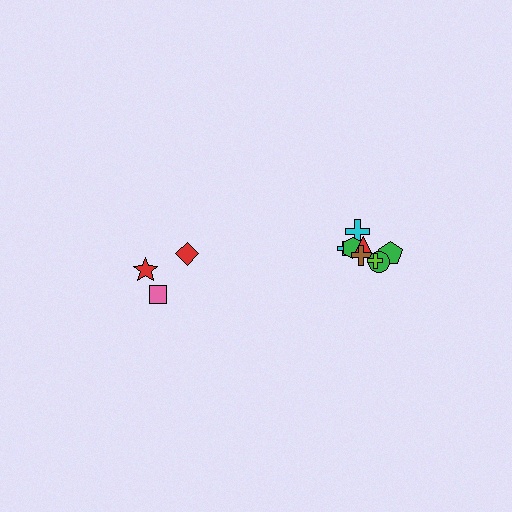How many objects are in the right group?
There are 8 objects.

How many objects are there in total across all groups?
There are 11 objects.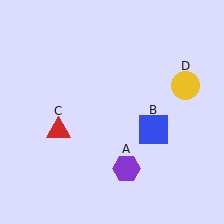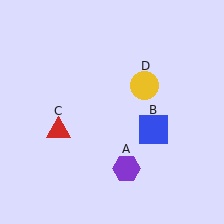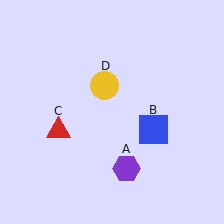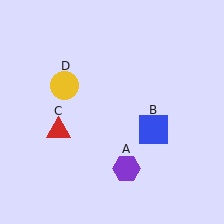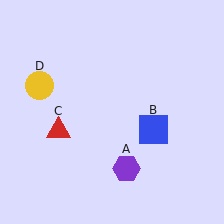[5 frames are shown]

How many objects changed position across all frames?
1 object changed position: yellow circle (object D).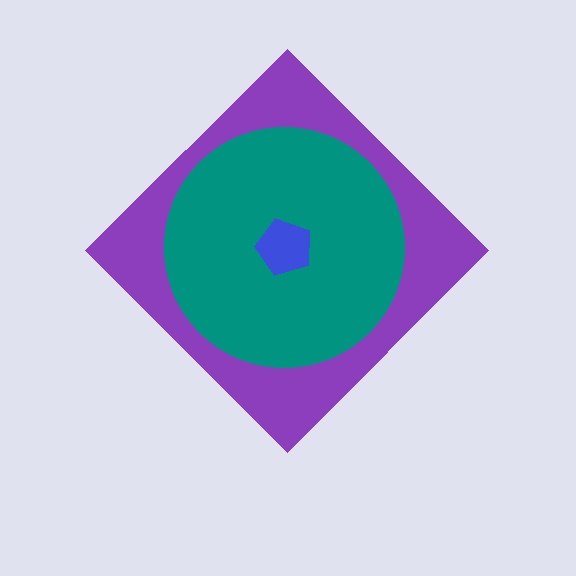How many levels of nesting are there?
3.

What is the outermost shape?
The purple diamond.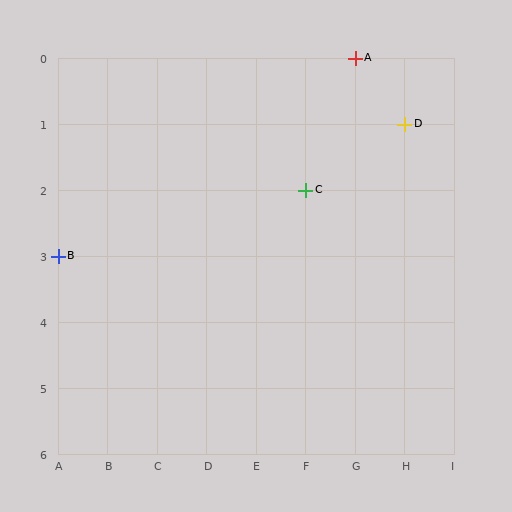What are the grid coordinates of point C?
Point C is at grid coordinates (F, 2).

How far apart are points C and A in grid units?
Points C and A are 1 column and 2 rows apart (about 2.2 grid units diagonally).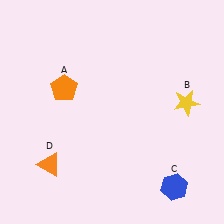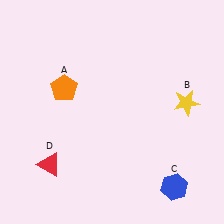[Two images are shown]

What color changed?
The triangle (D) changed from orange in Image 1 to red in Image 2.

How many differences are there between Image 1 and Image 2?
There is 1 difference between the two images.